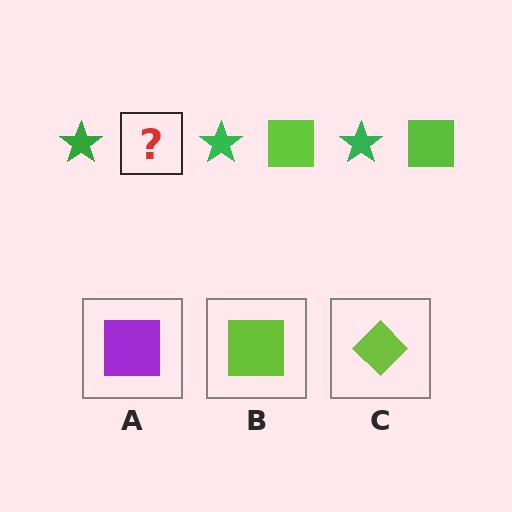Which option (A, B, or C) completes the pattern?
B.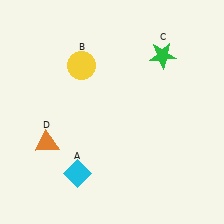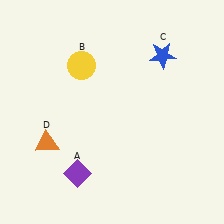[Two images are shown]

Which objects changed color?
A changed from cyan to purple. C changed from green to blue.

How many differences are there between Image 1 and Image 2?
There are 2 differences between the two images.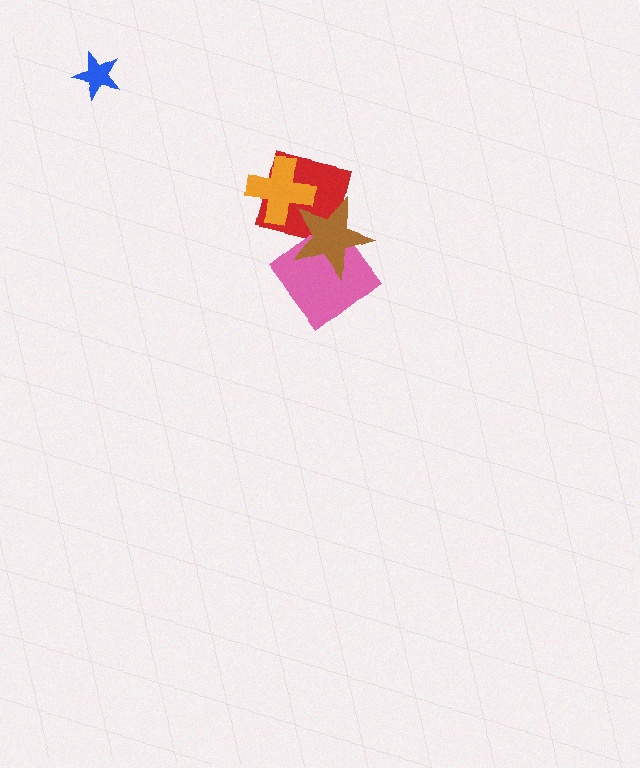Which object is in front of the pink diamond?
The brown star is in front of the pink diamond.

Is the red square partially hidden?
Yes, it is partially covered by another shape.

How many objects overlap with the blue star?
0 objects overlap with the blue star.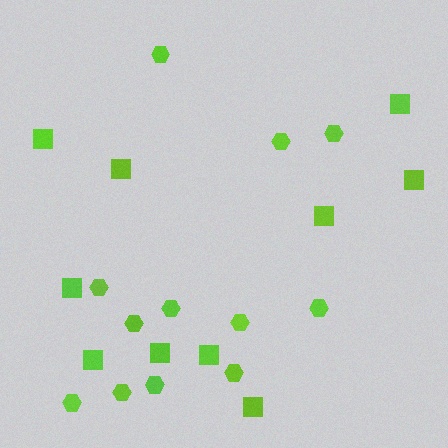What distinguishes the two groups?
There are 2 groups: one group of squares (10) and one group of hexagons (12).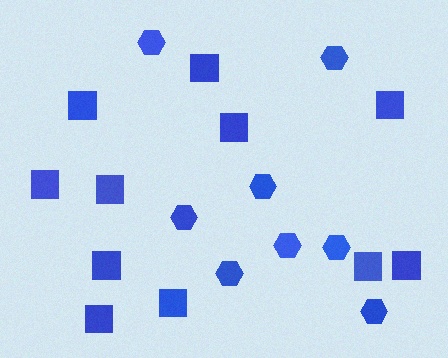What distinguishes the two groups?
There are 2 groups: one group of squares (11) and one group of hexagons (8).